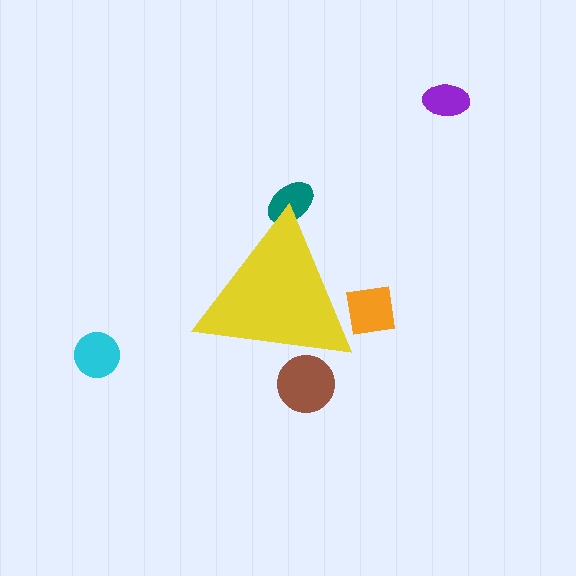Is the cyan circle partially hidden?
No, the cyan circle is fully visible.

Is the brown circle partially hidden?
Yes, the brown circle is partially hidden behind the yellow triangle.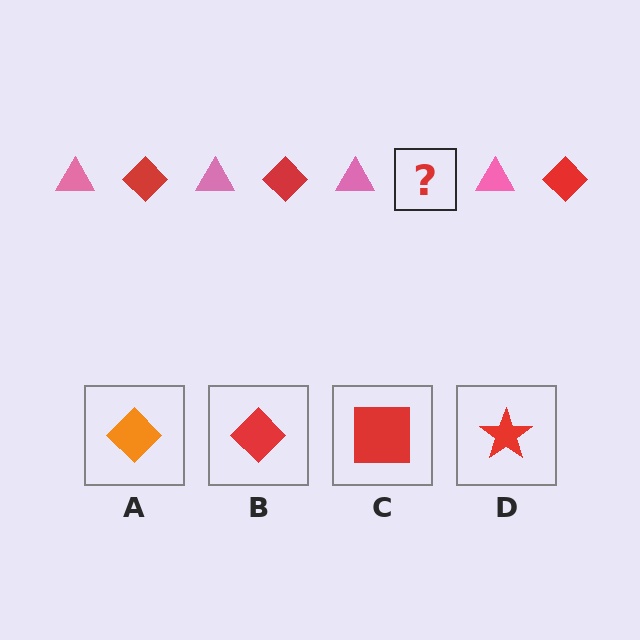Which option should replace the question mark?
Option B.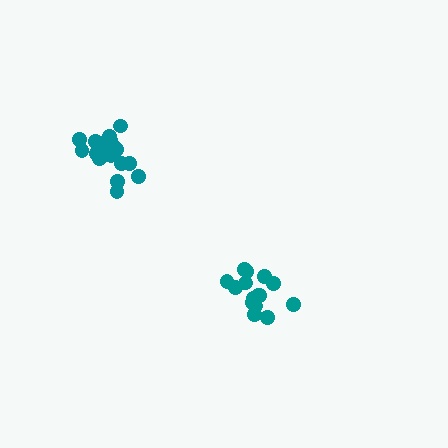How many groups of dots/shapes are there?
There are 2 groups.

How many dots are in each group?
Group 1: 15 dots, Group 2: 20 dots (35 total).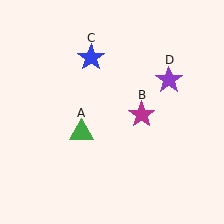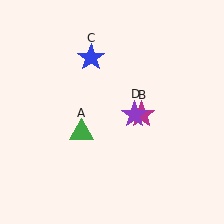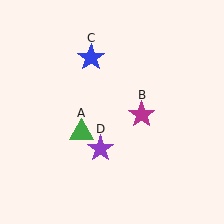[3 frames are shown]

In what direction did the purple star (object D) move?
The purple star (object D) moved down and to the left.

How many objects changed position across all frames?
1 object changed position: purple star (object D).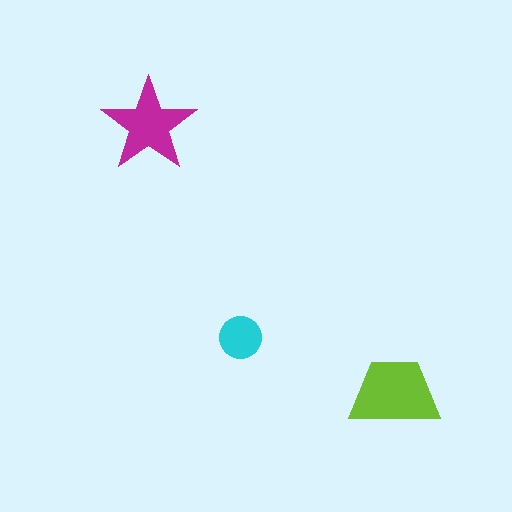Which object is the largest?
The lime trapezoid.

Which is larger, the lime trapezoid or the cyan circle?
The lime trapezoid.